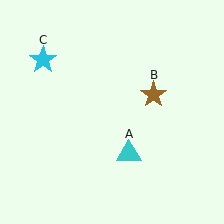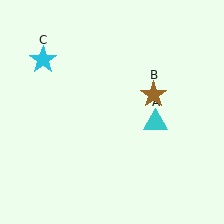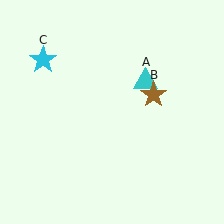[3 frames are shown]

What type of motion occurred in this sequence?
The cyan triangle (object A) rotated counterclockwise around the center of the scene.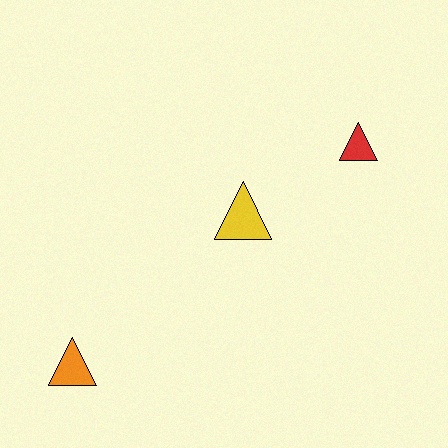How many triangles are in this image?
There are 3 triangles.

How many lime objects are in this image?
There are no lime objects.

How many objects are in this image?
There are 3 objects.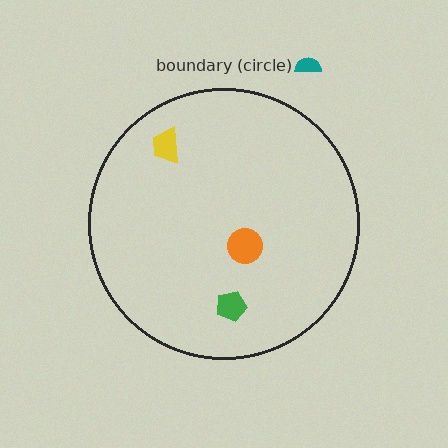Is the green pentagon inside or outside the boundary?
Inside.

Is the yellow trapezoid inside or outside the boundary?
Inside.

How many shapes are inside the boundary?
3 inside, 1 outside.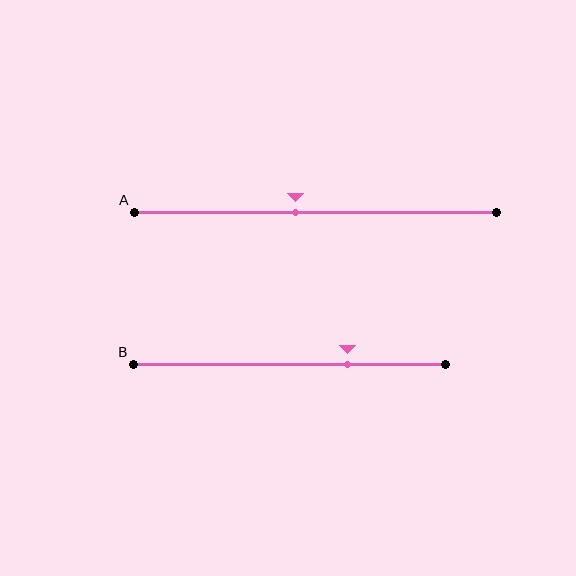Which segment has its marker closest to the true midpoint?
Segment A has its marker closest to the true midpoint.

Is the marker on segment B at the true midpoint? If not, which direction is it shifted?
No, the marker on segment B is shifted to the right by about 19% of the segment length.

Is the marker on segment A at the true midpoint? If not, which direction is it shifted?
No, the marker on segment A is shifted to the left by about 5% of the segment length.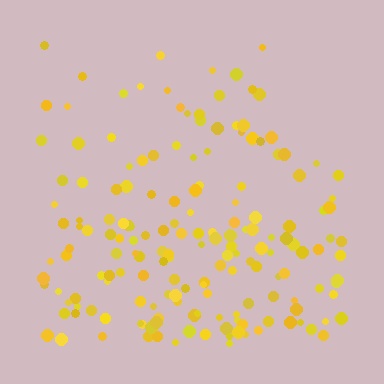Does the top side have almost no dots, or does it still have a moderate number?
Still a moderate number, just noticeably fewer than the bottom.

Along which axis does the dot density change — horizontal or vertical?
Vertical.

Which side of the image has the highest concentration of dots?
The bottom.